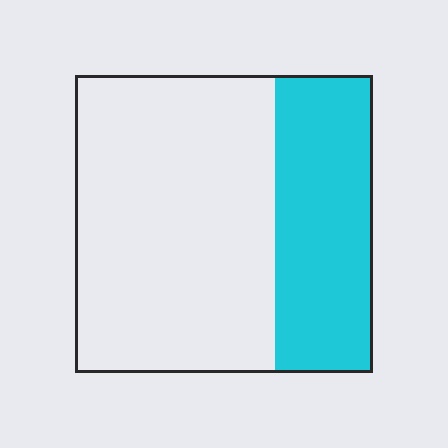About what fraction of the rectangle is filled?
About one third (1/3).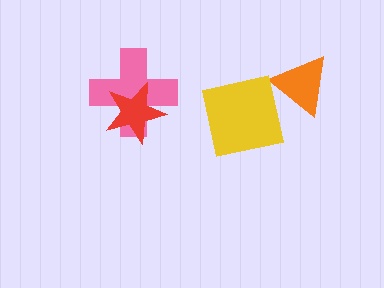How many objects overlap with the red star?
1 object overlaps with the red star.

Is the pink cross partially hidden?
Yes, it is partially covered by another shape.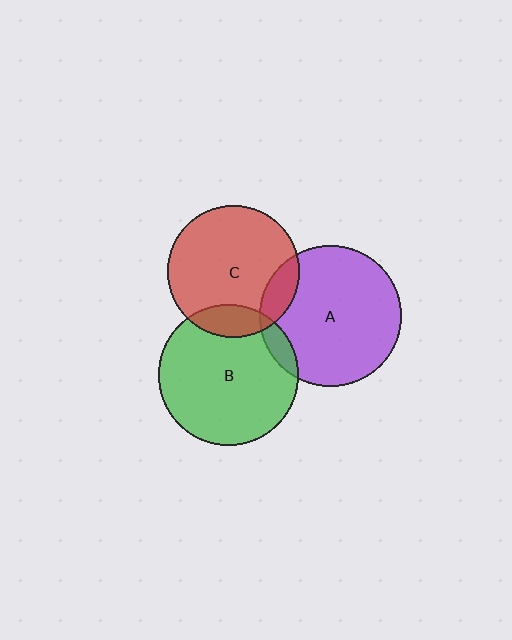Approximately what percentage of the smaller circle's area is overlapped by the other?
Approximately 15%.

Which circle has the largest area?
Circle A (purple).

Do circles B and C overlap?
Yes.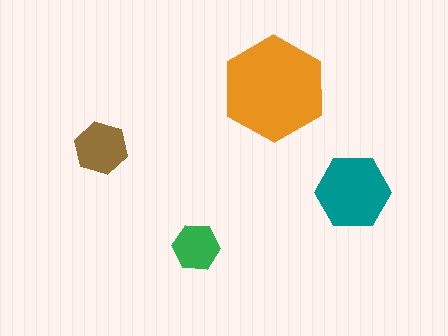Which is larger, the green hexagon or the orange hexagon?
The orange one.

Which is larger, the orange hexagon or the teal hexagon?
The orange one.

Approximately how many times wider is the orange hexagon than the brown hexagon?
About 2 times wider.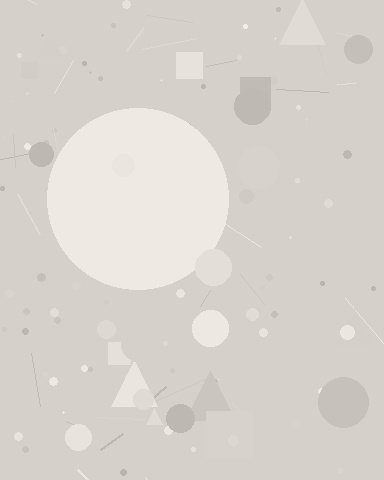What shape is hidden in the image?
A circle is hidden in the image.